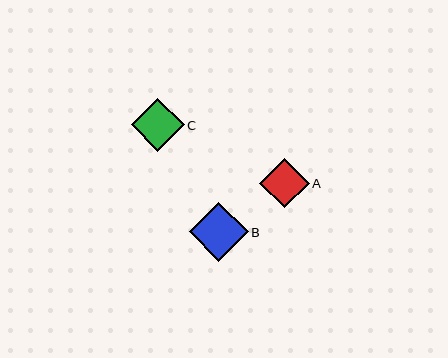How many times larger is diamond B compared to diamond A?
Diamond B is approximately 1.2 times the size of diamond A.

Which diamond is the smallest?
Diamond A is the smallest with a size of approximately 50 pixels.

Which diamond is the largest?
Diamond B is the largest with a size of approximately 59 pixels.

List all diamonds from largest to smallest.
From largest to smallest: B, C, A.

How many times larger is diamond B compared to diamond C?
Diamond B is approximately 1.1 times the size of diamond C.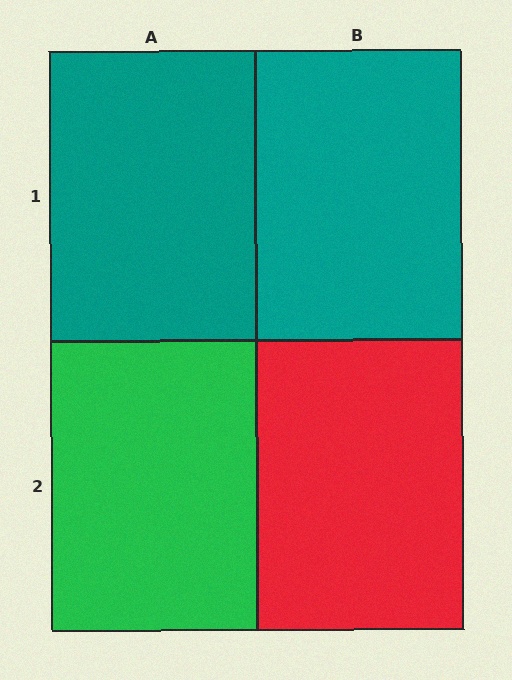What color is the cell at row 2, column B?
Red.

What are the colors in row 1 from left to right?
Teal, teal.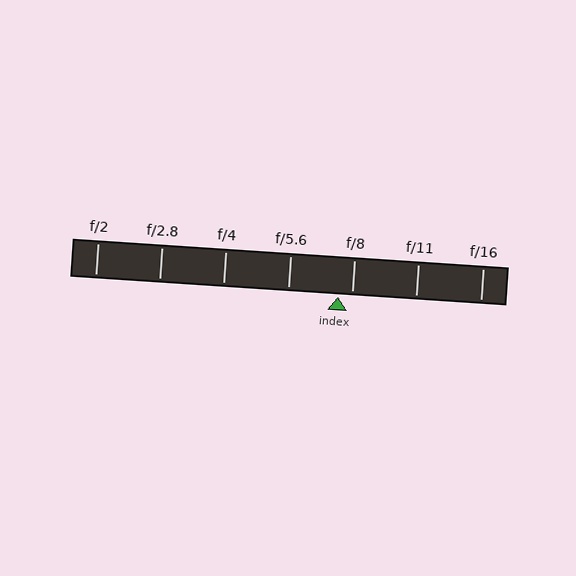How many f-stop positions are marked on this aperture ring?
There are 7 f-stop positions marked.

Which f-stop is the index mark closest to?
The index mark is closest to f/8.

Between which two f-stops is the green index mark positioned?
The index mark is between f/5.6 and f/8.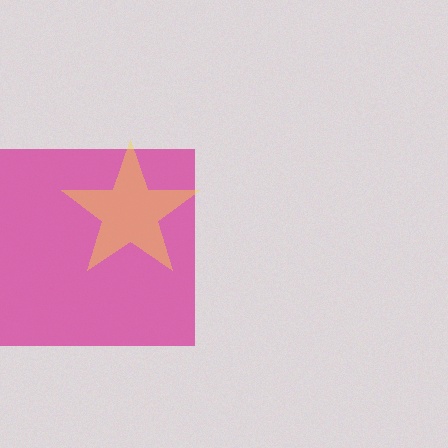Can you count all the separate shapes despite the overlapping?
Yes, there are 2 separate shapes.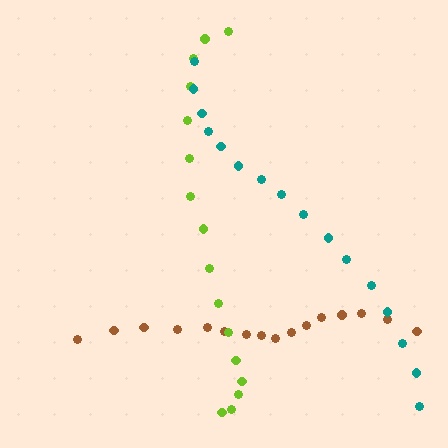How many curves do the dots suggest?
There are 3 distinct paths.